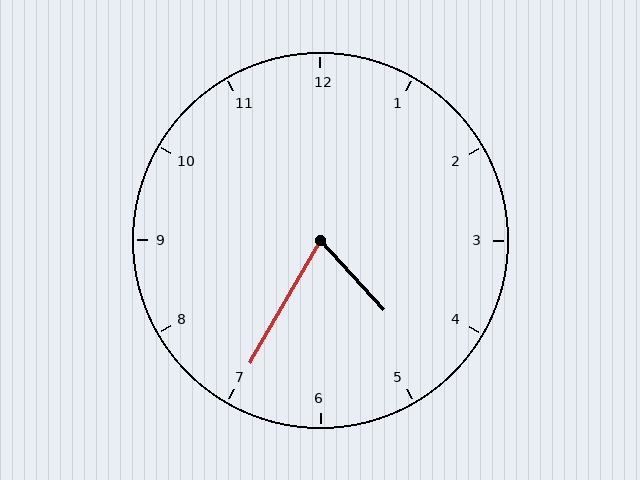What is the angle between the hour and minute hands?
Approximately 72 degrees.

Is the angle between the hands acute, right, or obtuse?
It is acute.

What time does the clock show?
4:35.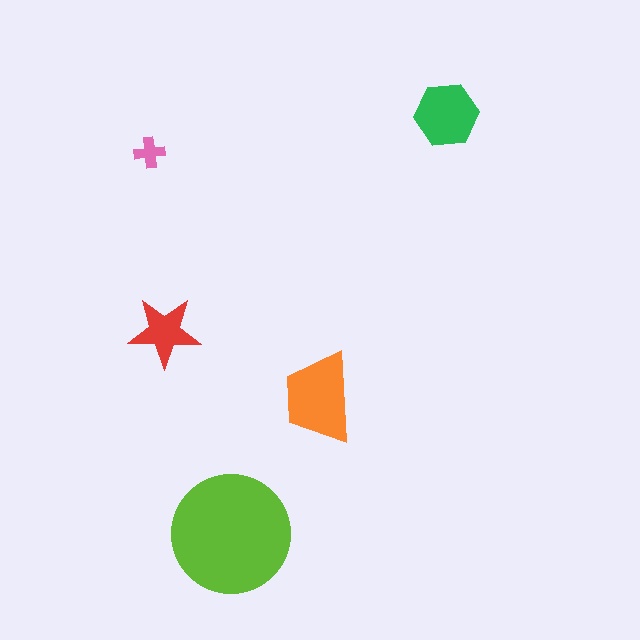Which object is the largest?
The lime circle.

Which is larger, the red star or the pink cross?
The red star.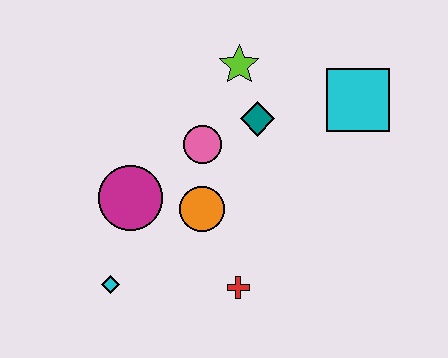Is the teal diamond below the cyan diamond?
No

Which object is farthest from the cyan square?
The cyan diamond is farthest from the cyan square.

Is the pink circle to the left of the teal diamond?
Yes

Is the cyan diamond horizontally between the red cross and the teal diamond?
No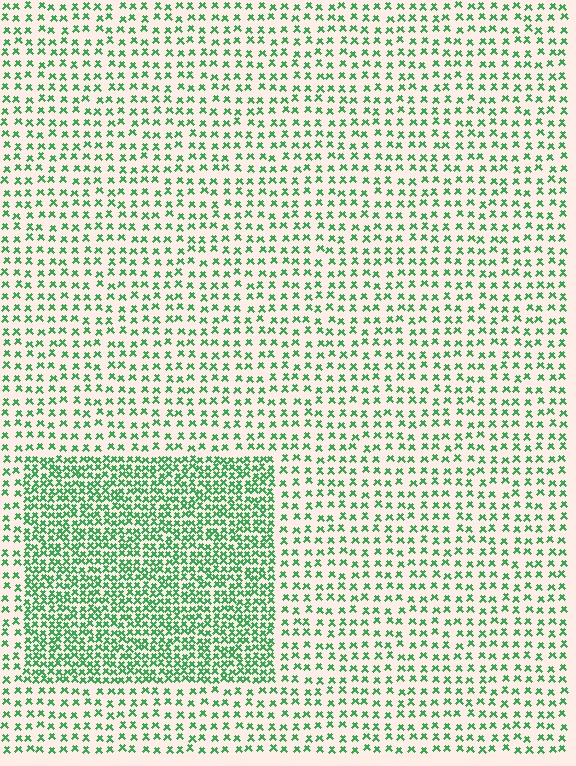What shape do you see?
I see a rectangle.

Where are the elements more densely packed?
The elements are more densely packed inside the rectangle boundary.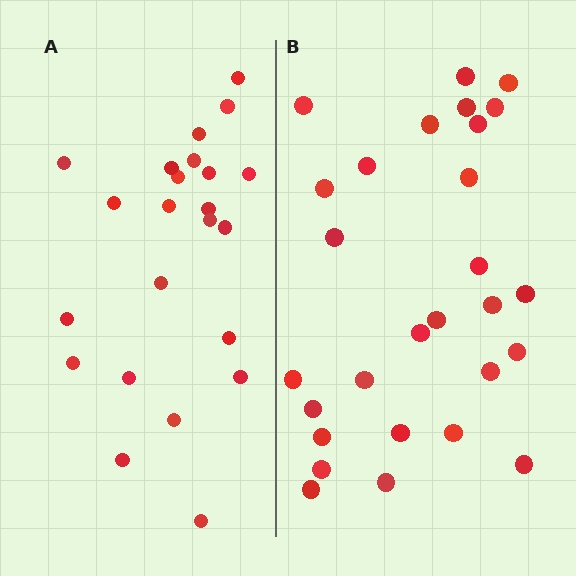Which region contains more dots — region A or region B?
Region B (the right region) has more dots.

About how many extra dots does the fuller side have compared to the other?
Region B has about 5 more dots than region A.